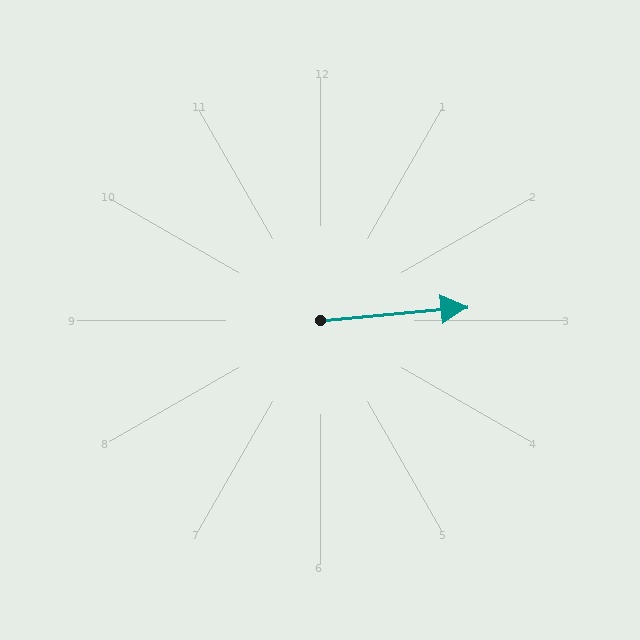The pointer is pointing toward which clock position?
Roughly 3 o'clock.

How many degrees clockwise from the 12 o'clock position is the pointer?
Approximately 85 degrees.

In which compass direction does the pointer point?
East.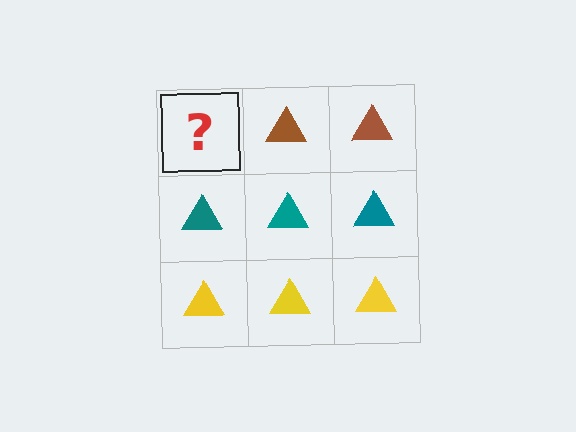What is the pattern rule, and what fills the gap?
The rule is that each row has a consistent color. The gap should be filled with a brown triangle.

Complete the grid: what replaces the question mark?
The question mark should be replaced with a brown triangle.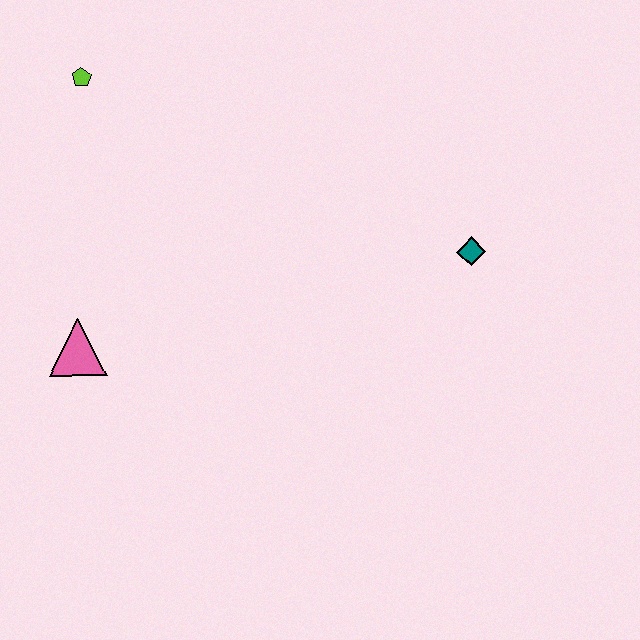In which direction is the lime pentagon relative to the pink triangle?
The lime pentagon is above the pink triangle.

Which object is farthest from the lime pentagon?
The teal diamond is farthest from the lime pentagon.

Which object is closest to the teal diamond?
The pink triangle is closest to the teal diamond.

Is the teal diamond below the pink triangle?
No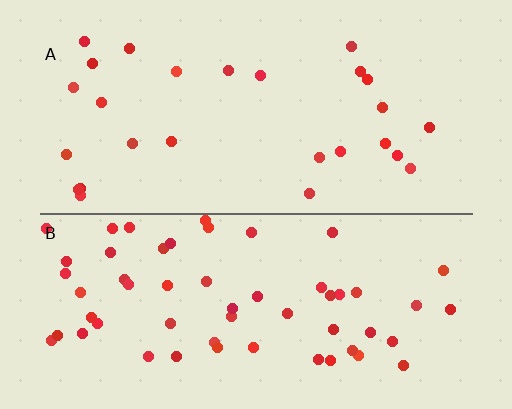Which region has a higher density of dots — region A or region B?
B (the bottom).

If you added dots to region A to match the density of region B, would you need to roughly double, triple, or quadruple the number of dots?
Approximately double.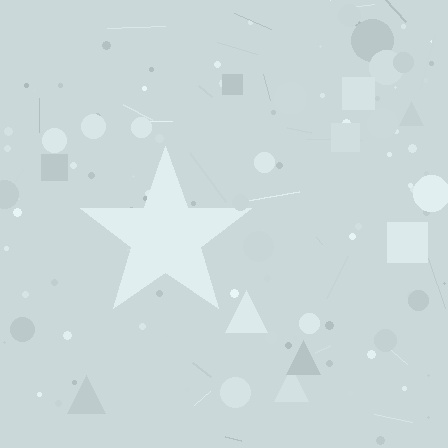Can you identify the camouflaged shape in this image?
The camouflaged shape is a star.